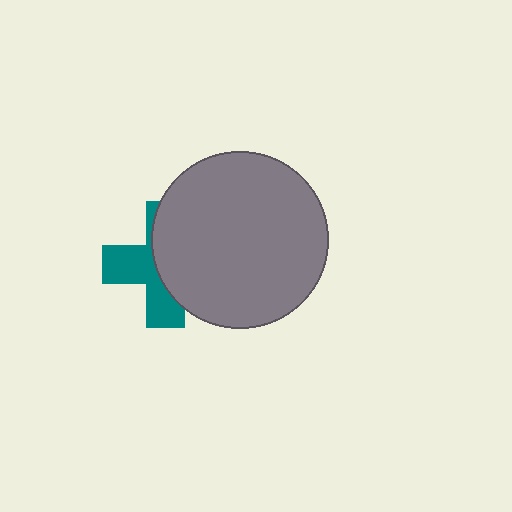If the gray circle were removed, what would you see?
You would see the complete teal cross.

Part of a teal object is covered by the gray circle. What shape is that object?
It is a cross.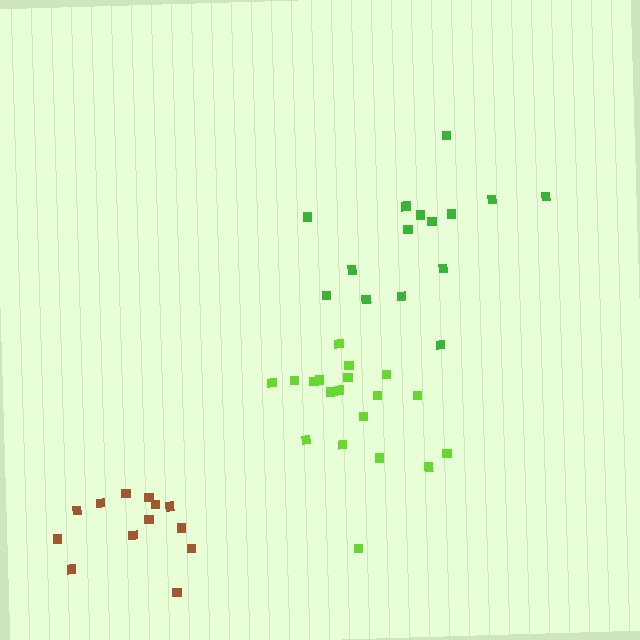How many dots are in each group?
Group 1: 13 dots, Group 2: 15 dots, Group 3: 19 dots (47 total).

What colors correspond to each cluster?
The clusters are colored: brown, green, lime.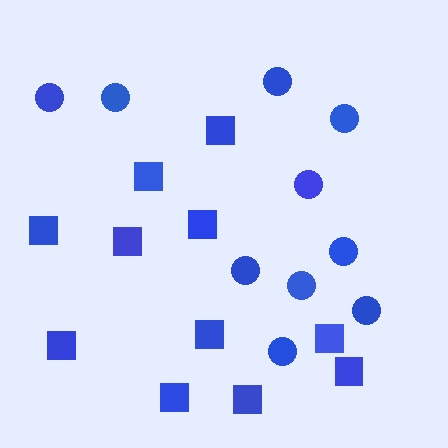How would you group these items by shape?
There are 2 groups: one group of circles (10) and one group of squares (11).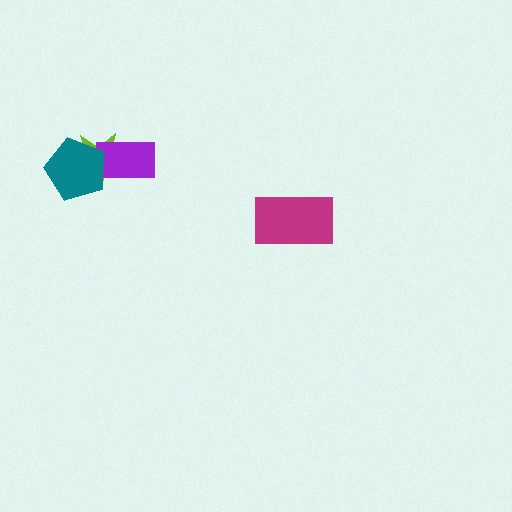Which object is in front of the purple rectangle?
The teal pentagon is in front of the purple rectangle.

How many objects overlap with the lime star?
2 objects overlap with the lime star.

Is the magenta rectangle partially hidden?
No, no other shape covers it.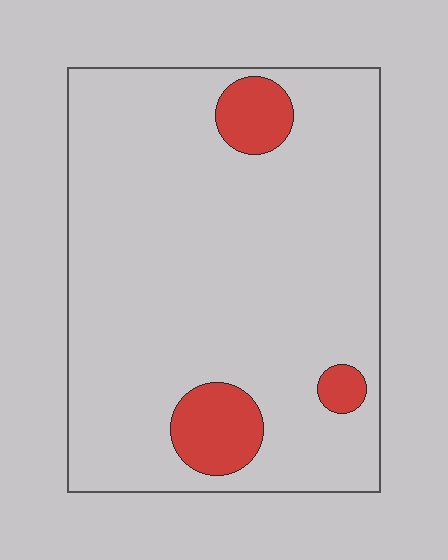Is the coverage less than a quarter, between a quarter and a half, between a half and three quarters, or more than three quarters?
Less than a quarter.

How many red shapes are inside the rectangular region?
3.